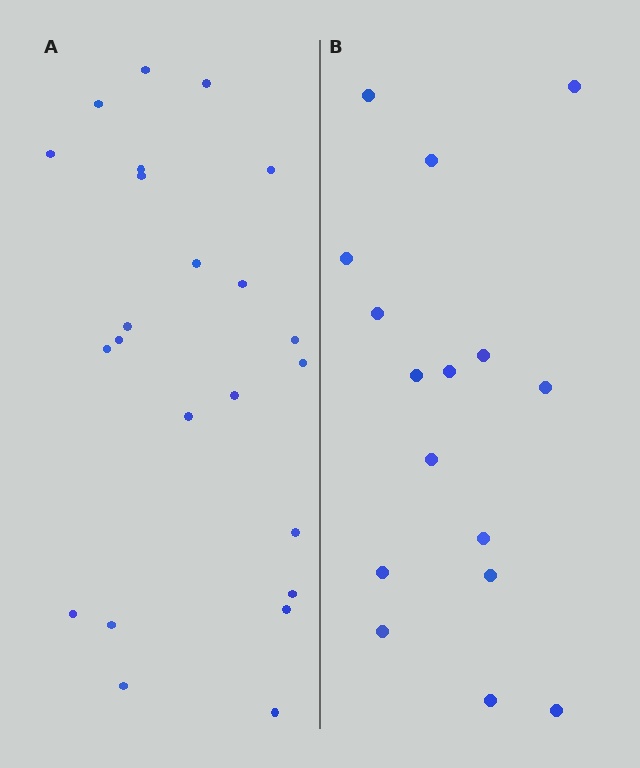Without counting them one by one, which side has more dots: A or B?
Region A (the left region) has more dots.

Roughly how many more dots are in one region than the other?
Region A has roughly 8 or so more dots than region B.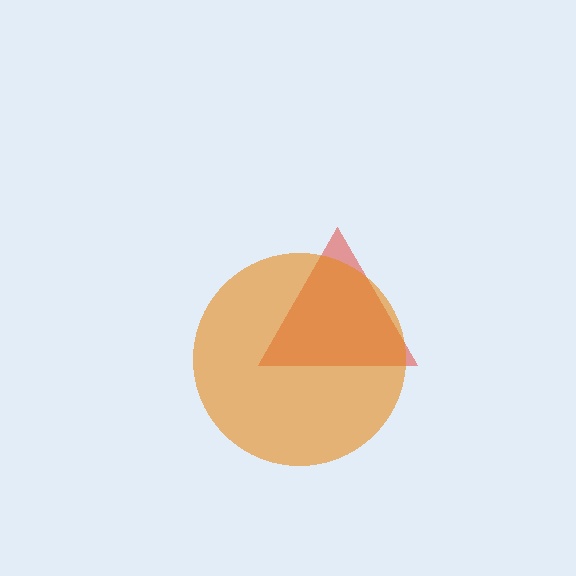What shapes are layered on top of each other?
The layered shapes are: a red triangle, an orange circle.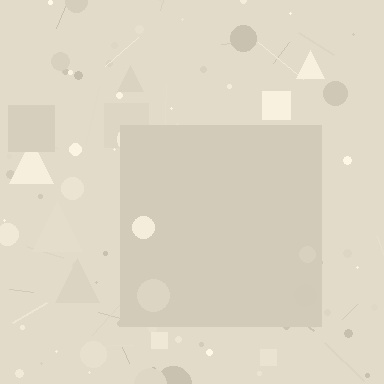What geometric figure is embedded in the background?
A square is embedded in the background.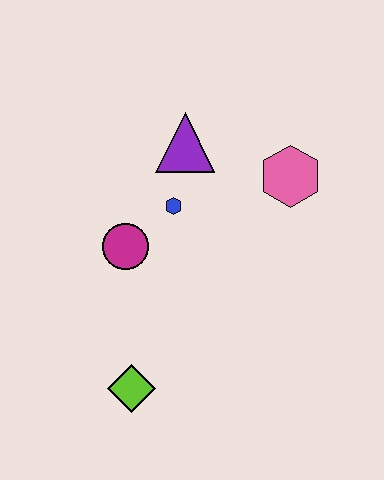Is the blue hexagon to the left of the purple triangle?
Yes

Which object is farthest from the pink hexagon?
The lime diamond is farthest from the pink hexagon.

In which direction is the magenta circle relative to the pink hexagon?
The magenta circle is to the left of the pink hexagon.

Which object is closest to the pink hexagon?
The purple triangle is closest to the pink hexagon.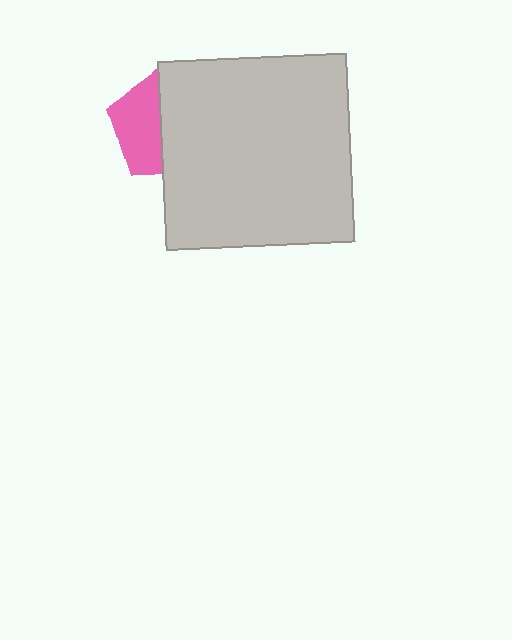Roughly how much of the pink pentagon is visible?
About half of it is visible (roughly 45%).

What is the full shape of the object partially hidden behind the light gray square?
The partially hidden object is a pink pentagon.